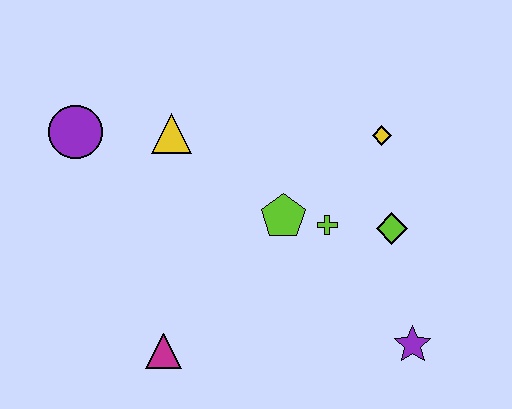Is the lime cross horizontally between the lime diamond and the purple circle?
Yes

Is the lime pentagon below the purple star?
No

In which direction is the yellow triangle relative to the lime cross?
The yellow triangle is to the left of the lime cross.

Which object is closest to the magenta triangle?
The lime pentagon is closest to the magenta triangle.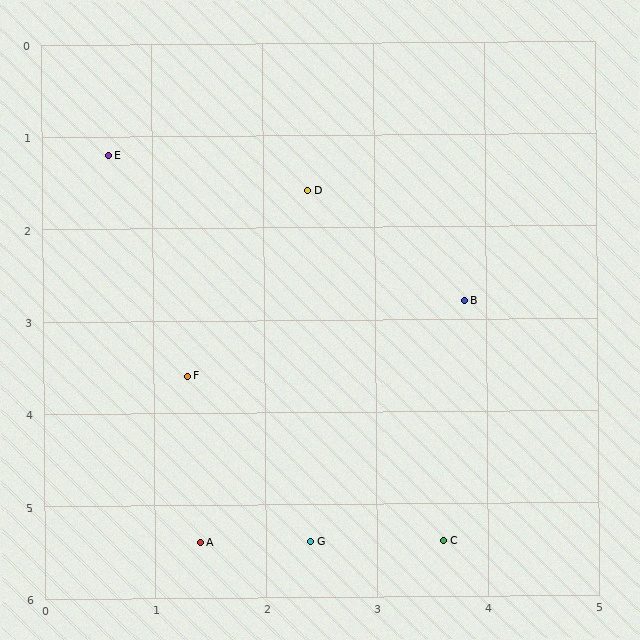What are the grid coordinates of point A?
Point A is at approximately (1.4, 5.4).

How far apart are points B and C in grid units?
Points B and C are about 2.6 grid units apart.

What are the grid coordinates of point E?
Point E is at approximately (0.6, 1.2).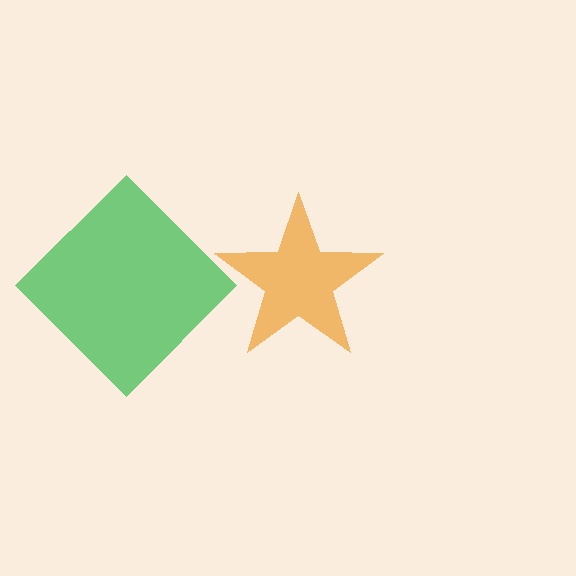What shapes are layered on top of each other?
The layered shapes are: an orange star, a green diamond.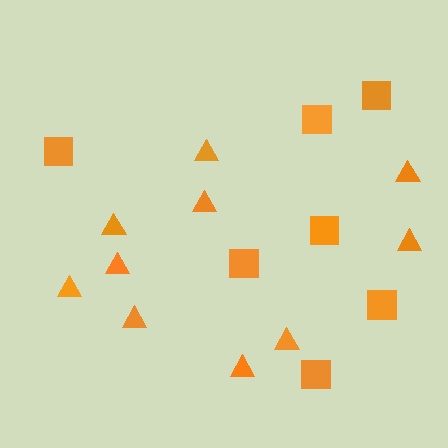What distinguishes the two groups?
There are 2 groups: one group of squares (7) and one group of triangles (10).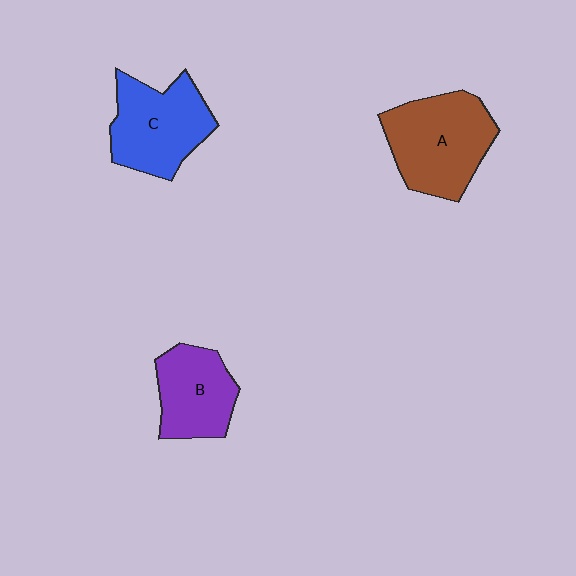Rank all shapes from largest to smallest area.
From largest to smallest: A (brown), C (blue), B (purple).